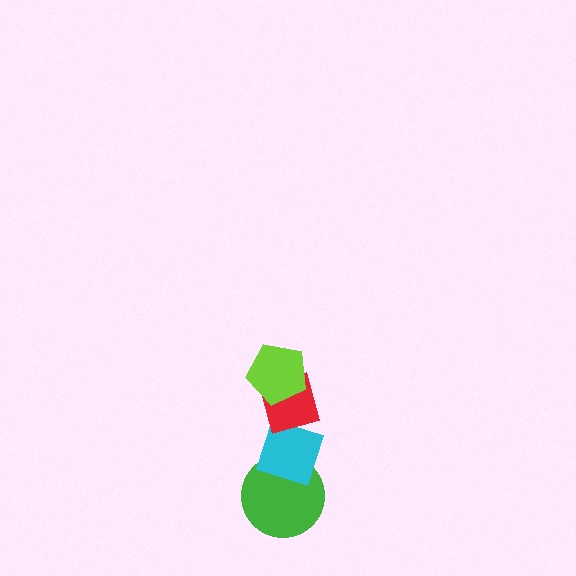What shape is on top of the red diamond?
The lime pentagon is on top of the red diamond.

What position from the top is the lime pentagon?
The lime pentagon is 1st from the top.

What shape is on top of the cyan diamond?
The red diamond is on top of the cyan diamond.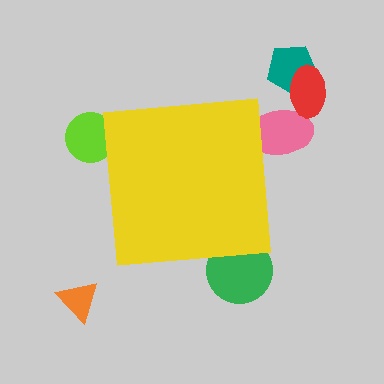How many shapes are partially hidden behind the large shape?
3 shapes are partially hidden.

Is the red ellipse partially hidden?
No, the red ellipse is fully visible.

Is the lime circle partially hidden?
Yes, the lime circle is partially hidden behind the yellow square.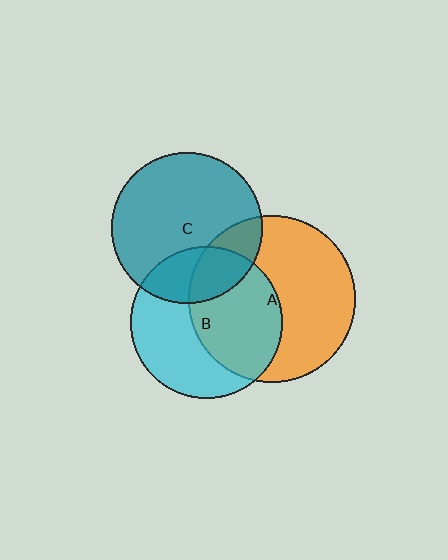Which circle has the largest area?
Circle A (orange).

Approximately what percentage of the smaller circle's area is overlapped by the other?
Approximately 50%.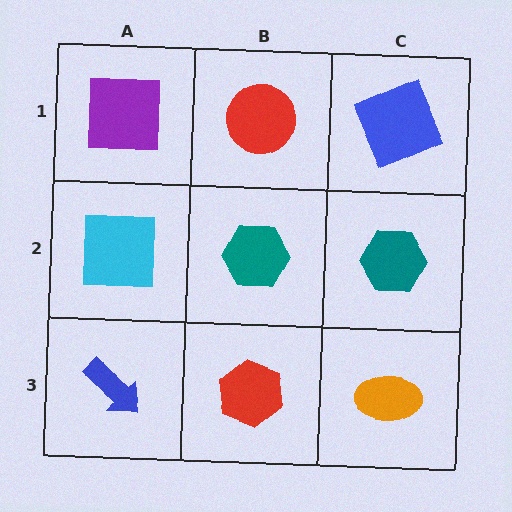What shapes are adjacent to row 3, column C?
A teal hexagon (row 2, column C), a red hexagon (row 3, column B).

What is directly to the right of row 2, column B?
A teal hexagon.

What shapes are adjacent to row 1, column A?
A cyan square (row 2, column A), a red circle (row 1, column B).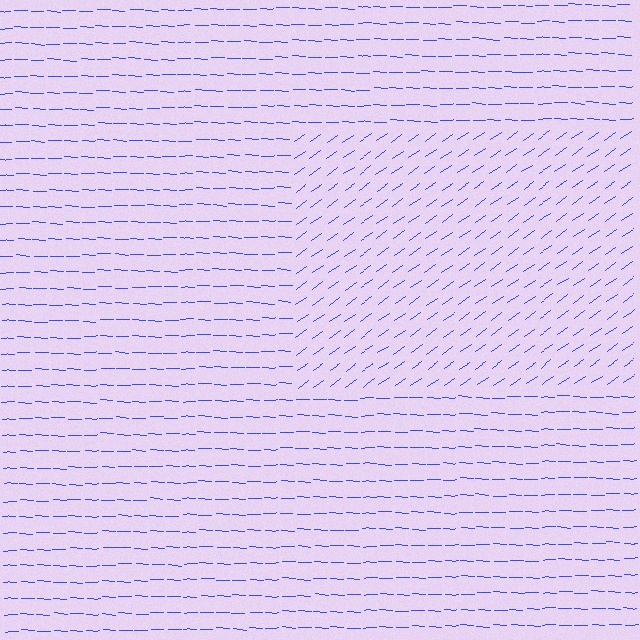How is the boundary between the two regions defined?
The boundary is defined purely by a change in line orientation (approximately 38 degrees difference). All lines are the same color and thickness.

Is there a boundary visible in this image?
Yes, there is a texture boundary formed by a change in line orientation.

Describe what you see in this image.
The image is filled with small blue line segments. A rectangle region in the image has lines oriented differently from the surrounding lines, creating a visible texture boundary.